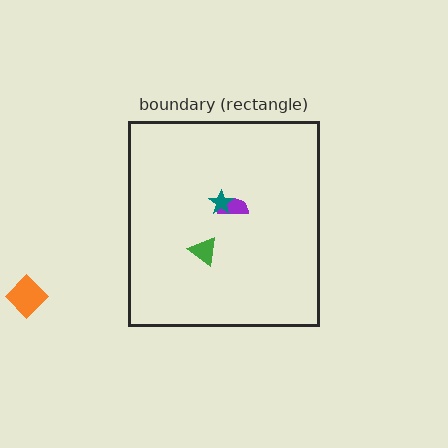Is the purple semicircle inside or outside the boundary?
Inside.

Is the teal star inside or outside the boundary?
Inside.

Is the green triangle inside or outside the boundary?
Inside.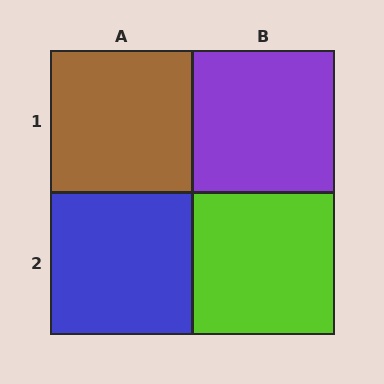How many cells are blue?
1 cell is blue.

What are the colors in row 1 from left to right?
Brown, purple.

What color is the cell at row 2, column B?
Lime.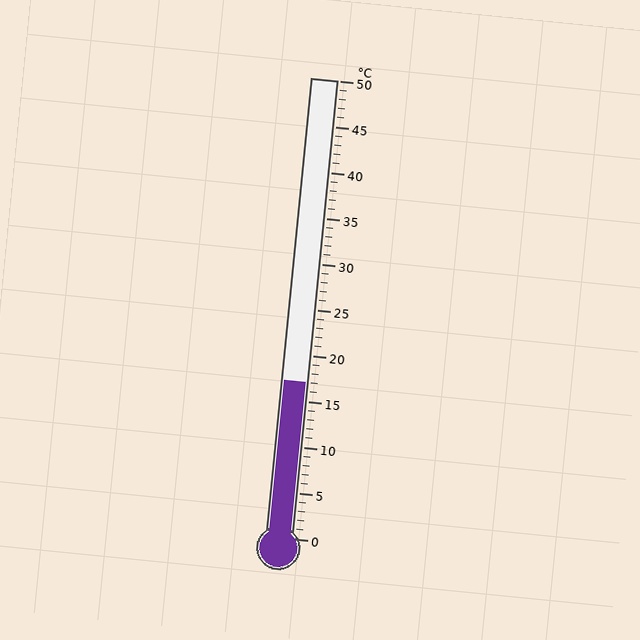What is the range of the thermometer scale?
The thermometer scale ranges from 0°C to 50°C.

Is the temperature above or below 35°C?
The temperature is below 35°C.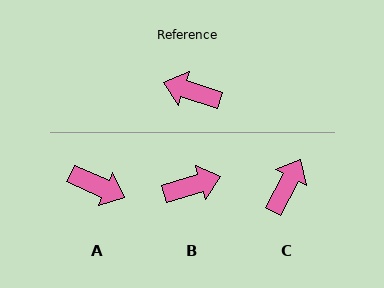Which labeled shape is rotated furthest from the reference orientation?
A, about 174 degrees away.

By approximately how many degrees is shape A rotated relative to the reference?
Approximately 174 degrees counter-clockwise.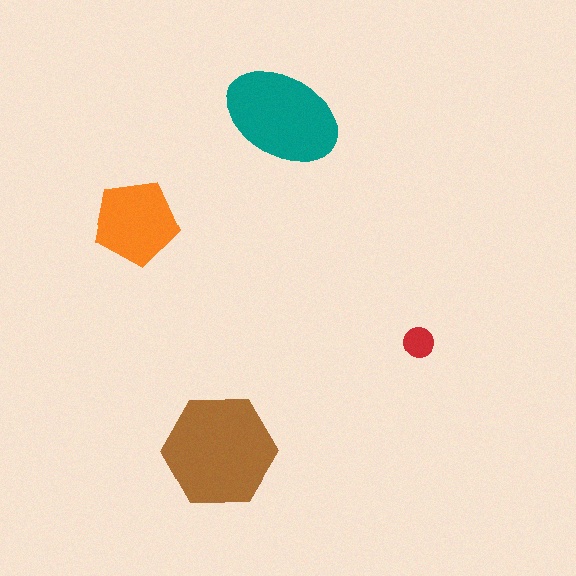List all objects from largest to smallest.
The brown hexagon, the teal ellipse, the orange pentagon, the red circle.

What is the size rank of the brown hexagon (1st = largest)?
1st.